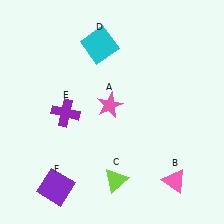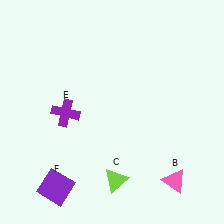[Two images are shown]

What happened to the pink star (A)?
The pink star (A) was removed in Image 2. It was in the top-left area of Image 1.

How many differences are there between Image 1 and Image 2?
There are 2 differences between the two images.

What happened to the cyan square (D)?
The cyan square (D) was removed in Image 2. It was in the top-left area of Image 1.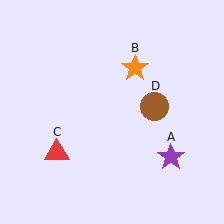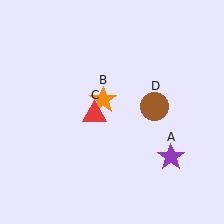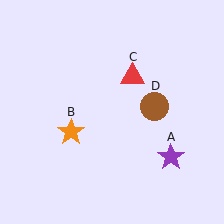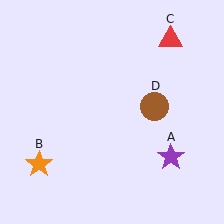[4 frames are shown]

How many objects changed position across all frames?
2 objects changed position: orange star (object B), red triangle (object C).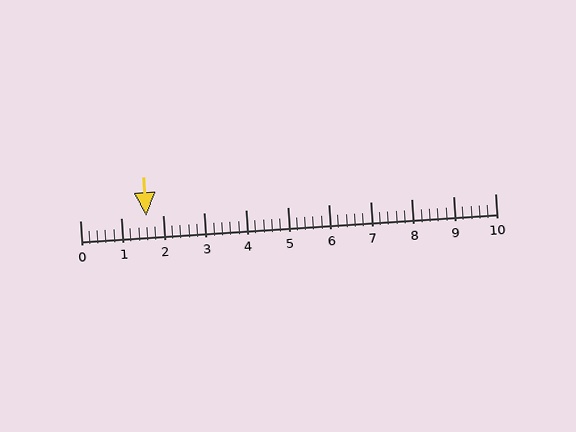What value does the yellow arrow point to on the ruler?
The yellow arrow points to approximately 1.6.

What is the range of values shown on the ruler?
The ruler shows values from 0 to 10.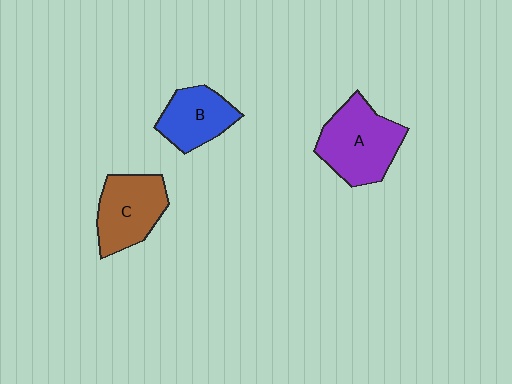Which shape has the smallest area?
Shape B (blue).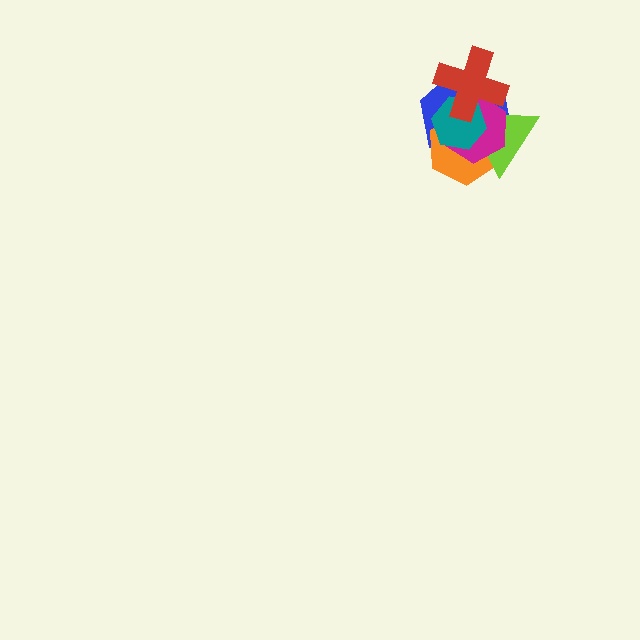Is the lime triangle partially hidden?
Yes, it is partially covered by another shape.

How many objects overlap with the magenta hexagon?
5 objects overlap with the magenta hexagon.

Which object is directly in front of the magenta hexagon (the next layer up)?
The teal hexagon is directly in front of the magenta hexagon.